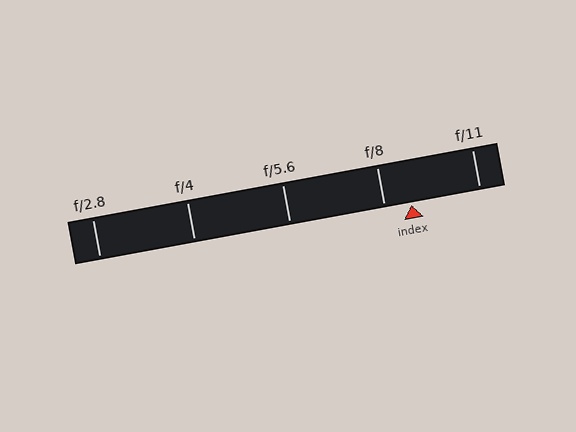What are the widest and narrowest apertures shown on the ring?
The widest aperture shown is f/2.8 and the narrowest is f/11.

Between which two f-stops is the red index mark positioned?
The index mark is between f/8 and f/11.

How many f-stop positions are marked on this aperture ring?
There are 5 f-stop positions marked.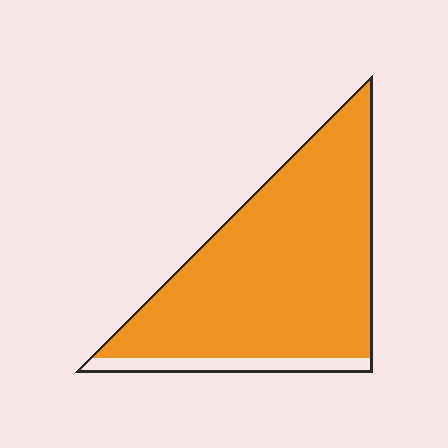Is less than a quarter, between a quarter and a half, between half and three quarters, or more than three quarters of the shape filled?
More than three quarters.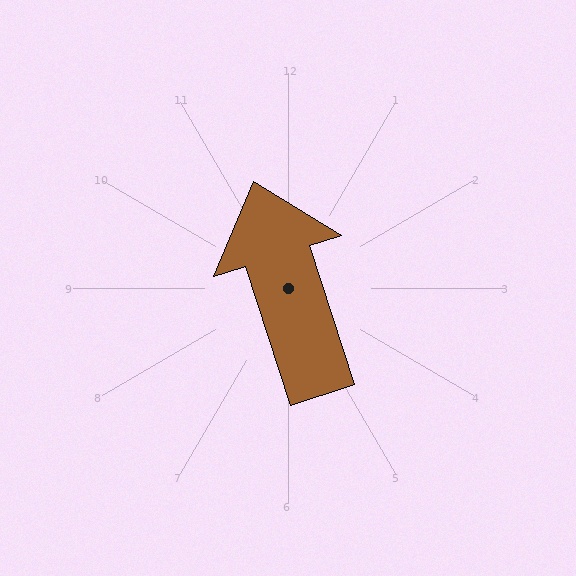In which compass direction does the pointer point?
North.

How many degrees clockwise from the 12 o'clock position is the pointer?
Approximately 342 degrees.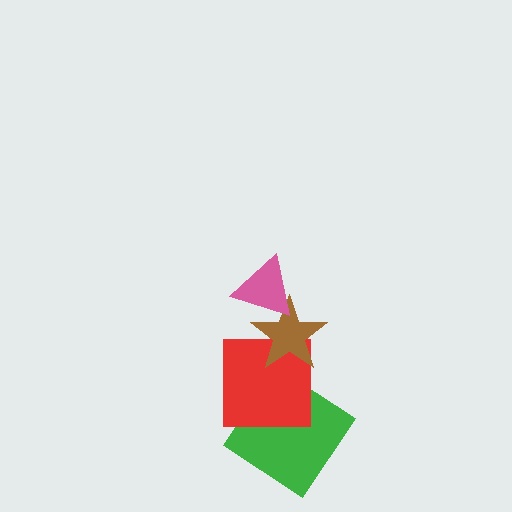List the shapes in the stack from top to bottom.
From top to bottom: the pink triangle, the brown star, the red square, the green diamond.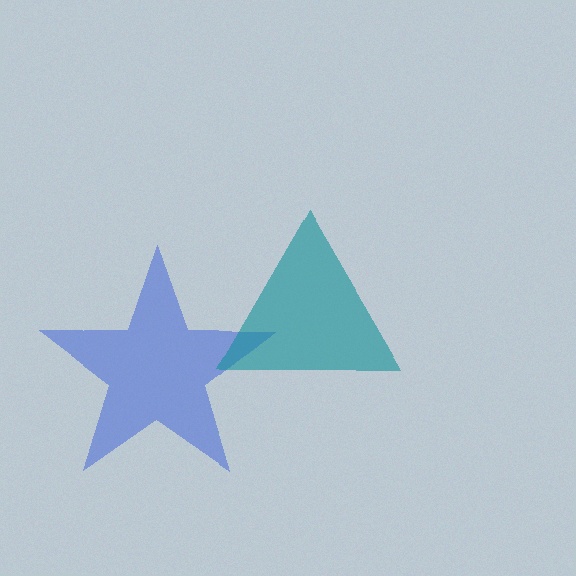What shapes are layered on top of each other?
The layered shapes are: a blue star, a teal triangle.